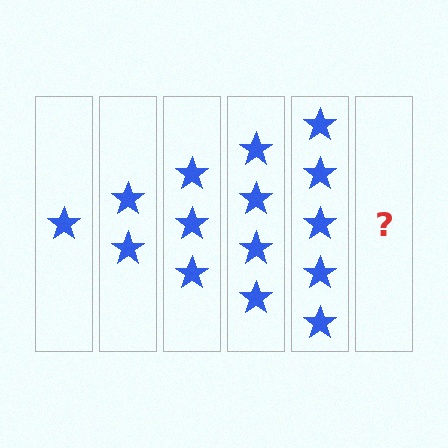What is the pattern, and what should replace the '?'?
The pattern is that each step adds one more star. The '?' should be 6 stars.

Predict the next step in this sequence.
The next step is 6 stars.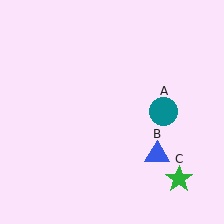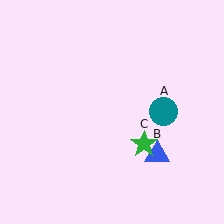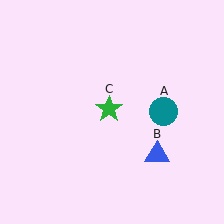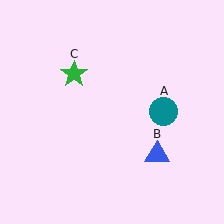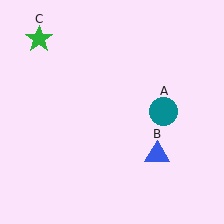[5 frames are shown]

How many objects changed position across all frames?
1 object changed position: green star (object C).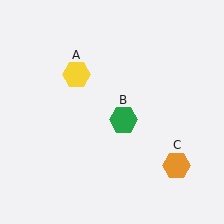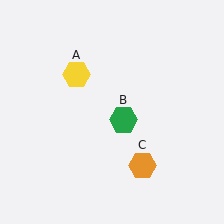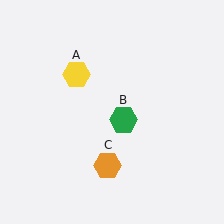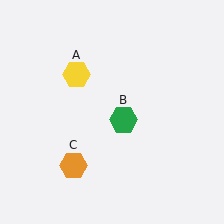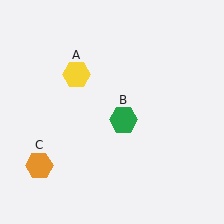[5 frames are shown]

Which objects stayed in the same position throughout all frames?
Yellow hexagon (object A) and green hexagon (object B) remained stationary.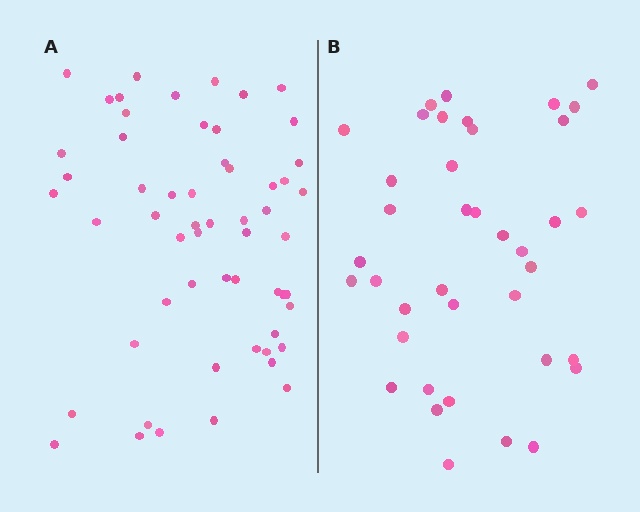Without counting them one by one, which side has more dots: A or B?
Region A (the left region) has more dots.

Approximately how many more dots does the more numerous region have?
Region A has approximately 20 more dots than region B.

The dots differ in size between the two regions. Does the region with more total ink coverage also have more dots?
No. Region B has more total ink coverage because its dots are larger, but region A actually contains more individual dots. Total area can be misleading — the number of items is what matters here.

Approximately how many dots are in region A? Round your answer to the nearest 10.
About 60 dots. (The exact count is 57, which rounds to 60.)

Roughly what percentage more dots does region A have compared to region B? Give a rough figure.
About 45% more.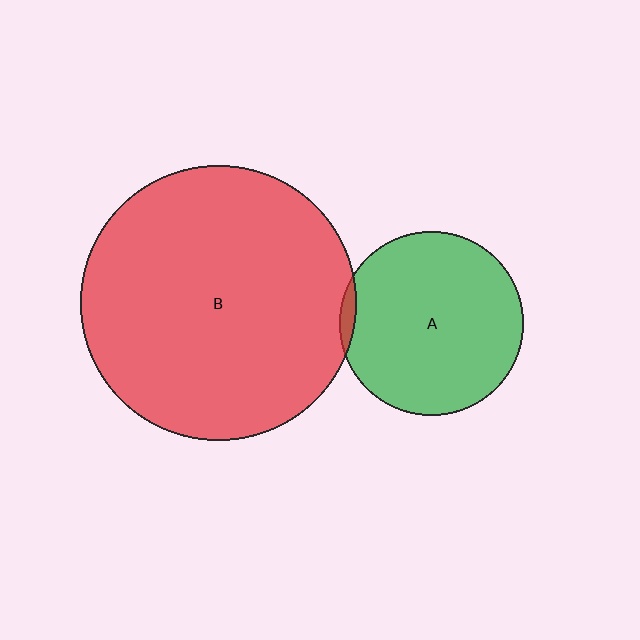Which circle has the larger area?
Circle B (red).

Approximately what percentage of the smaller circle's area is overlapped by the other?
Approximately 5%.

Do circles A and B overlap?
Yes.